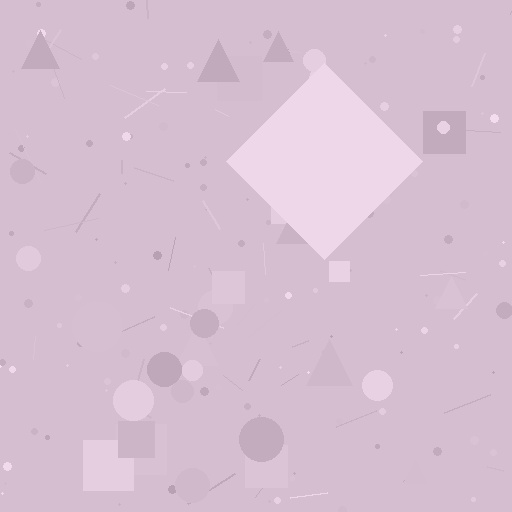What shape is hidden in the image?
A diamond is hidden in the image.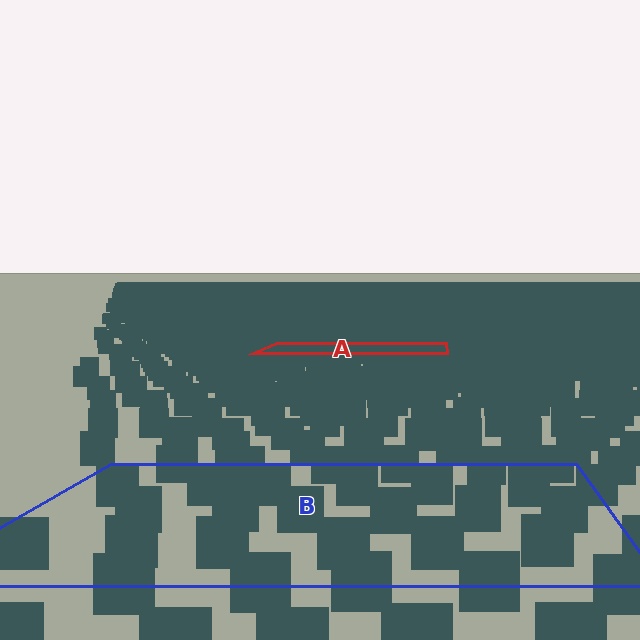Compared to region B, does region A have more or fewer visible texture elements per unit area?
Region A has more texture elements per unit area — they are packed more densely because it is farther away.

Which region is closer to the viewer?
Region B is closer. The texture elements there are larger and more spread out.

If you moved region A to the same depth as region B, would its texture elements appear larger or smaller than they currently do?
They would appear larger. At a closer depth, the same texture elements are projected at a bigger on-screen size.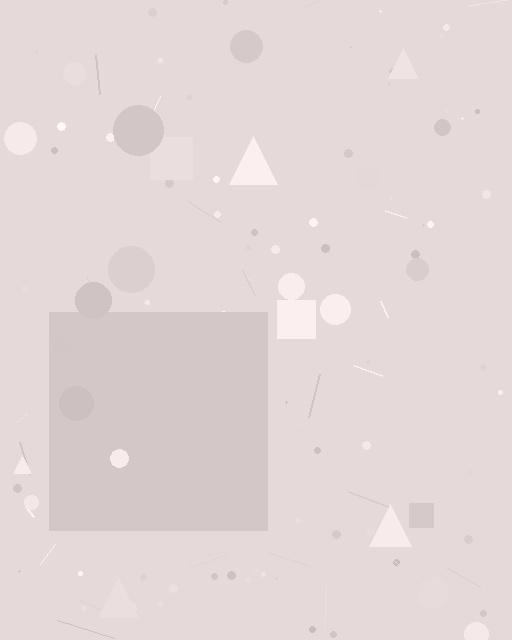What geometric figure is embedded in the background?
A square is embedded in the background.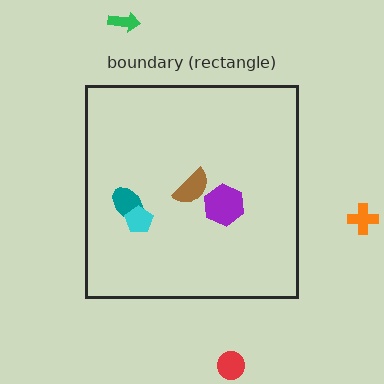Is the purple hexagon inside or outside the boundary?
Inside.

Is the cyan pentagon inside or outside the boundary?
Inside.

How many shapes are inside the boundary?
4 inside, 3 outside.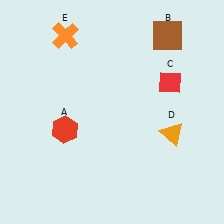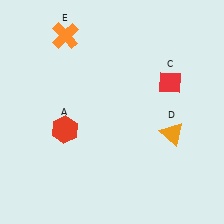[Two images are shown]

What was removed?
The brown square (B) was removed in Image 2.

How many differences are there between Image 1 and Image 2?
There is 1 difference between the two images.